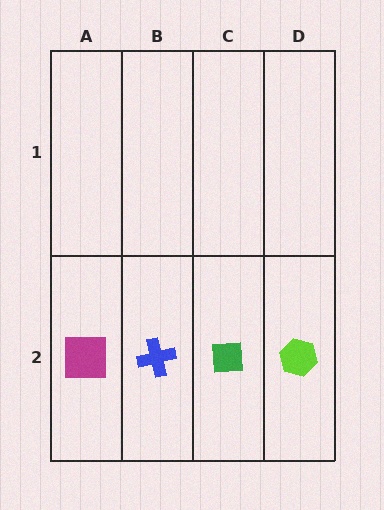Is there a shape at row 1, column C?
No, that cell is empty.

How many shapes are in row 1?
0 shapes.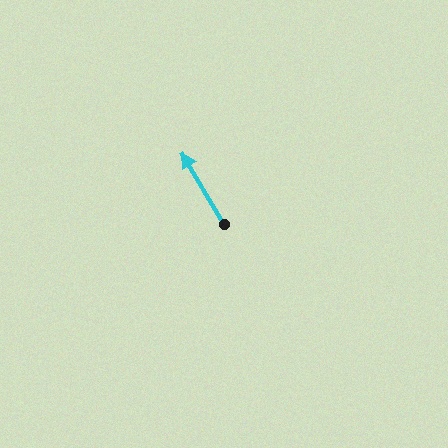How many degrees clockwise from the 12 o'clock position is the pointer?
Approximately 329 degrees.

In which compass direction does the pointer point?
Northwest.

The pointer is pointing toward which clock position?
Roughly 11 o'clock.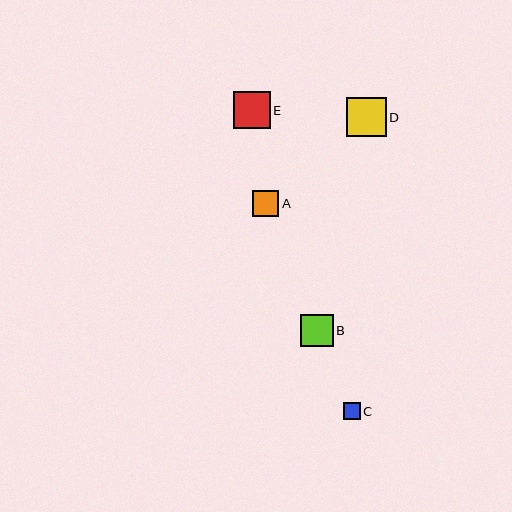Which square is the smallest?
Square C is the smallest with a size of approximately 17 pixels.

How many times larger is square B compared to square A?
Square B is approximately 1.2 times the size of square A.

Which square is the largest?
Square D is the largest with a size of approximately 40 pixels.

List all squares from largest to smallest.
From largest to smallest: D, E, B, A, C.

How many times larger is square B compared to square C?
Square B is approximately 1.9 times the size of square C.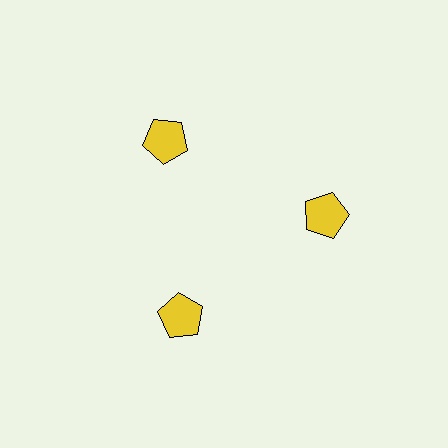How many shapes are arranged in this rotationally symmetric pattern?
There are 3 shapes, arranged in 3 groups of 1.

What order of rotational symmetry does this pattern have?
This pattern has 3-fold rotational symmetry.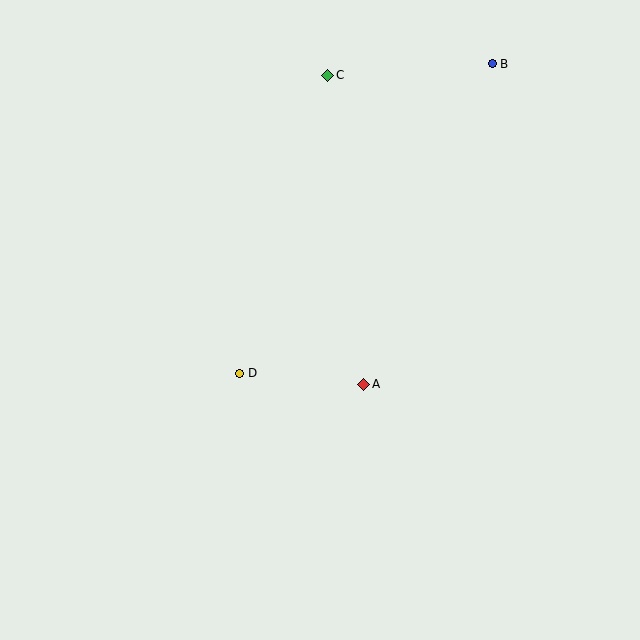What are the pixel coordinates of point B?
Point B is at (492, 64).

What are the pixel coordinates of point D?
Point D is at (240, 373).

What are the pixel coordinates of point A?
Point A is at (364, 384).